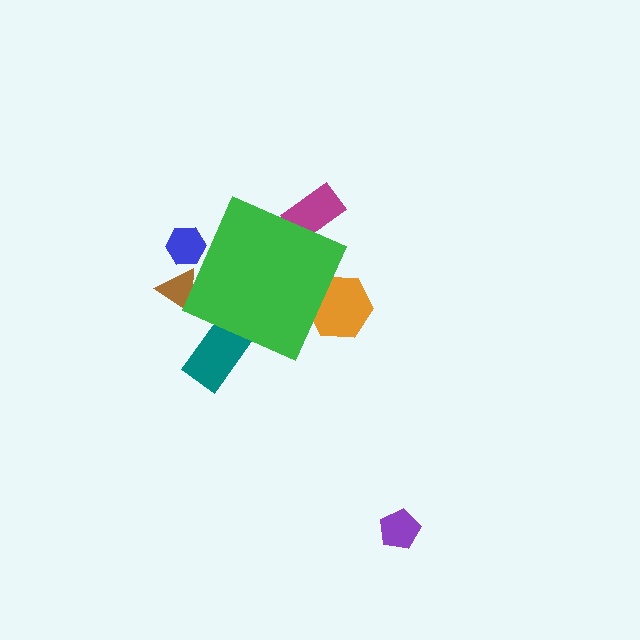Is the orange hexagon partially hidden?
Yes, the orange hexagon is partially hidden behind the green diamond.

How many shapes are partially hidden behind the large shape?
5 shapes are partially hidden.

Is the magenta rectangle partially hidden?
Yes, the magenta rectangle is partially hidden behind the green diamond.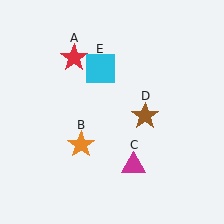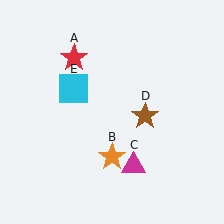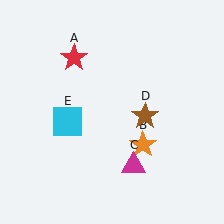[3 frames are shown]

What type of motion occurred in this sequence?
The orange star (object B), cyan square (object E) rotated counterclockwise around the center of the scene.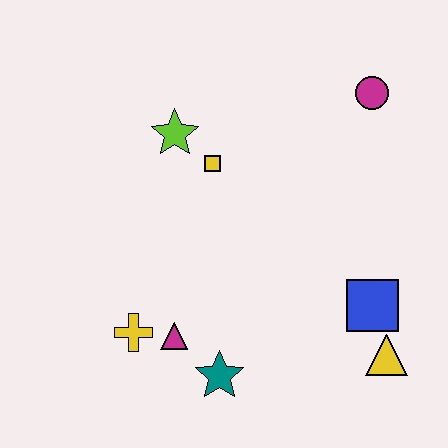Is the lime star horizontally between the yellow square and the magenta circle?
No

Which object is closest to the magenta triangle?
The yellow cross is closest to the magenta triangle.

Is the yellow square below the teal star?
No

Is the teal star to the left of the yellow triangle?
Yes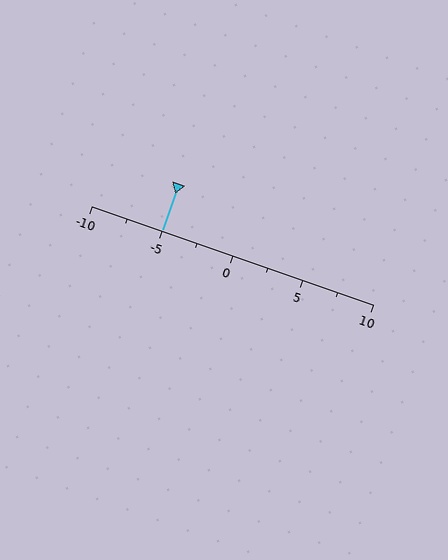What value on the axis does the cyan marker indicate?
The marker indicates approximately -5.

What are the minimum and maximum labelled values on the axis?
The axis runs from -10 to 10.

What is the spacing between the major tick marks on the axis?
The major ticks are spaced 5 apart.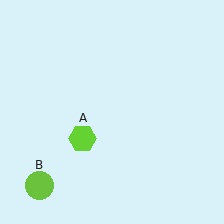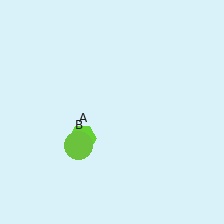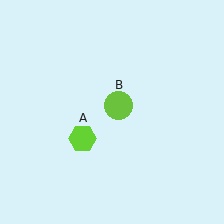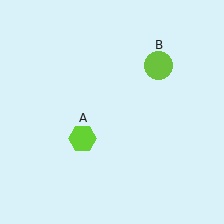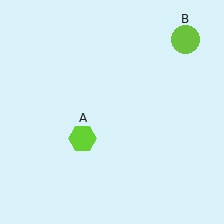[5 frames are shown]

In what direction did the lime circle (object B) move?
The lime circle (object B) moved up and to the right.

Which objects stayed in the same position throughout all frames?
Lime hexagon (object A) remained stationary.